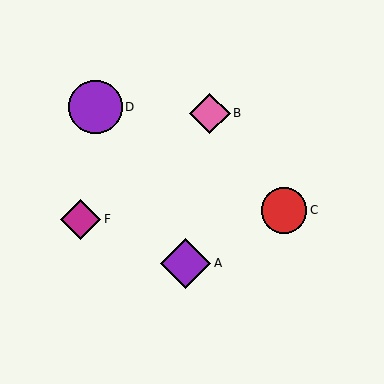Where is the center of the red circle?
The center of the red circle is at (284, 210).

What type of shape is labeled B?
Shape B is a pink diamond.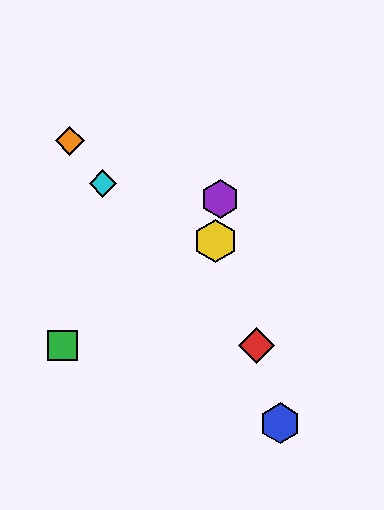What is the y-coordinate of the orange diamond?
The orange diamond is at y≈141.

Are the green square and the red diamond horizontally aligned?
Yes, both are at y≈345.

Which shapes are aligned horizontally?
The red diamond, the green square are aligned horizontally.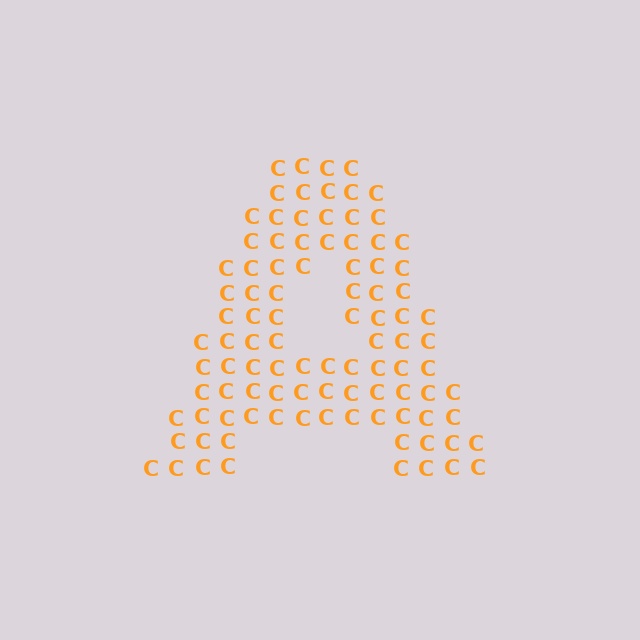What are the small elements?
The small elements are letter C's.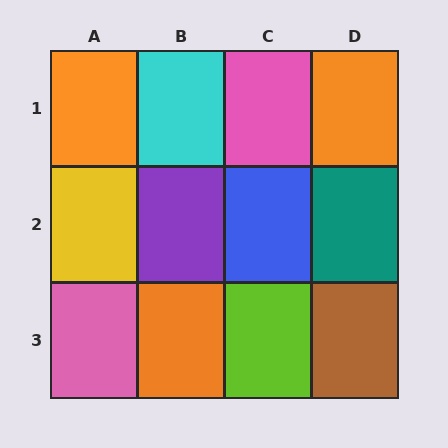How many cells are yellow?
1 cell is yellow.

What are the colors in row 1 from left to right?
Orange, cyan, pink, orange.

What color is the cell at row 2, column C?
Blue.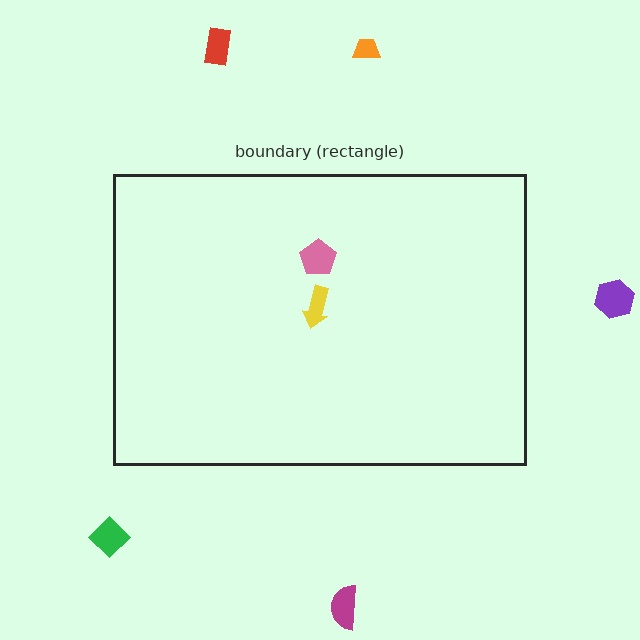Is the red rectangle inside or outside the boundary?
Outside.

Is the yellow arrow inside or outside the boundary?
Inside.